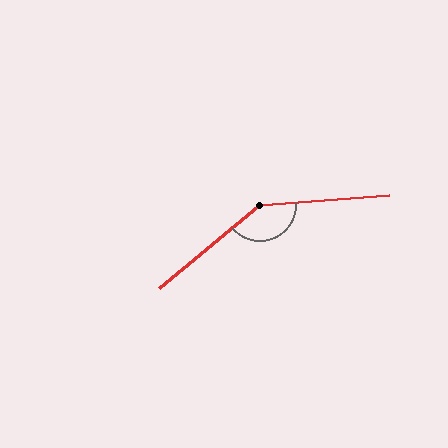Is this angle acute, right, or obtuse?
It is obtuse.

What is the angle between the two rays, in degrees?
Approximately 145 degrees.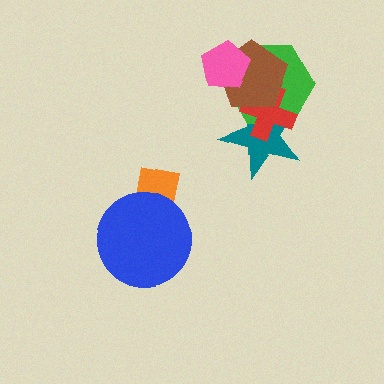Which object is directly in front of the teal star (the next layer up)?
The green hexagon is directly in front of the teal star.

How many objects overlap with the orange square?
1 object overlaps with the orange square.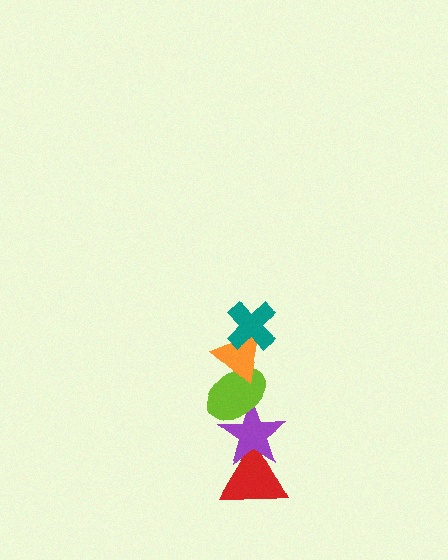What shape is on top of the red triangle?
The purple star is on top of the red triangle.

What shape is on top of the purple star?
The lime ellipse is on top of the purple star.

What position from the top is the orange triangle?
The orange triangle is 2nd from the top.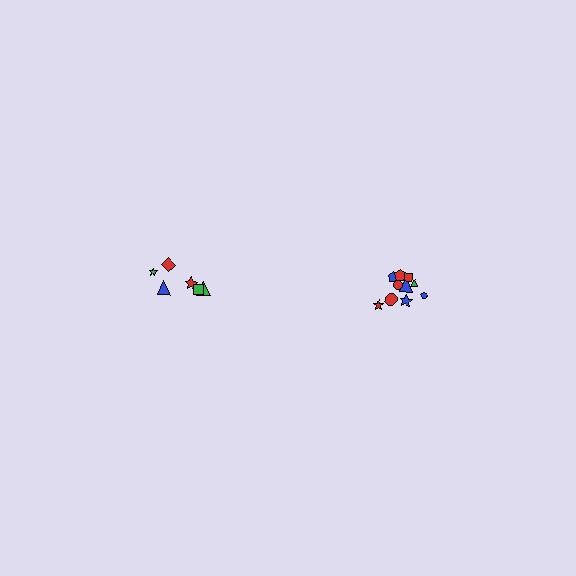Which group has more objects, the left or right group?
The right group.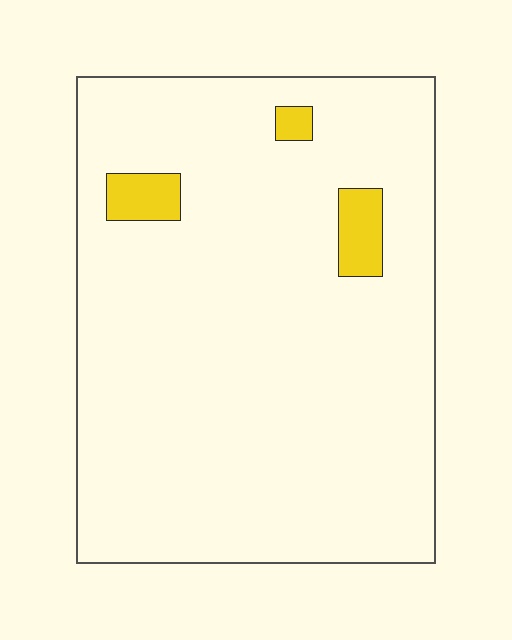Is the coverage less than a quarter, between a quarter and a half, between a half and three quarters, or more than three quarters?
Less than a quarter.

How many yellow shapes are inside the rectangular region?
3.